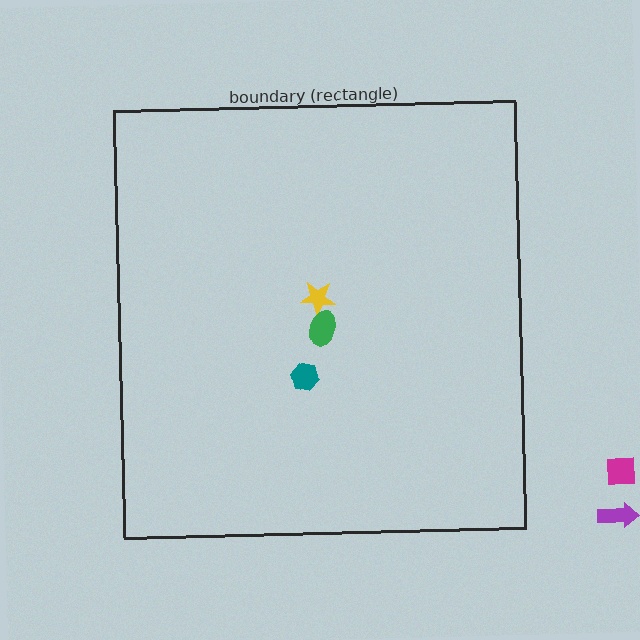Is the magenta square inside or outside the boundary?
Outside.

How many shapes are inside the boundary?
3 inside, 2 outside.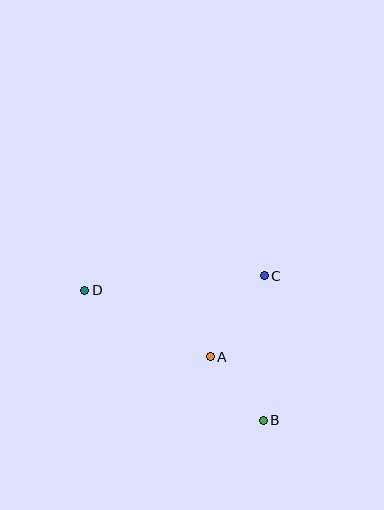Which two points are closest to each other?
Points A and B are closest to each other.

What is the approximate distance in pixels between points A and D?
The distance between A and D is approximately 142 pixels.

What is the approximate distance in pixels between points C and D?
The distance between C and D is approximately 180 pixels.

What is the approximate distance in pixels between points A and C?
The distance between A and C is approximately 98 pixels.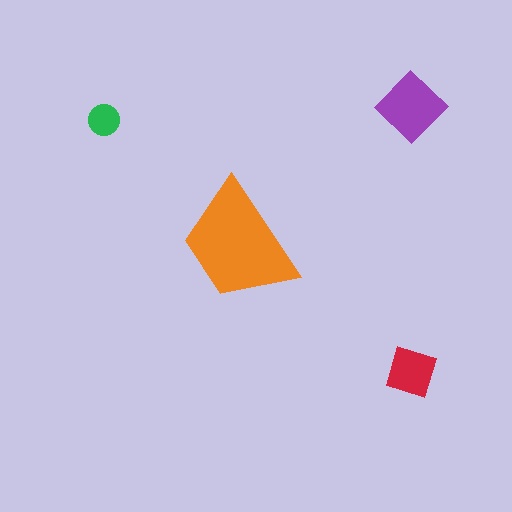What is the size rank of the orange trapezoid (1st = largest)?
1st.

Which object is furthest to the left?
The green circle is leftmost.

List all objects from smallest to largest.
The green circle, the red square, the purple diamond, the orange trapezoid.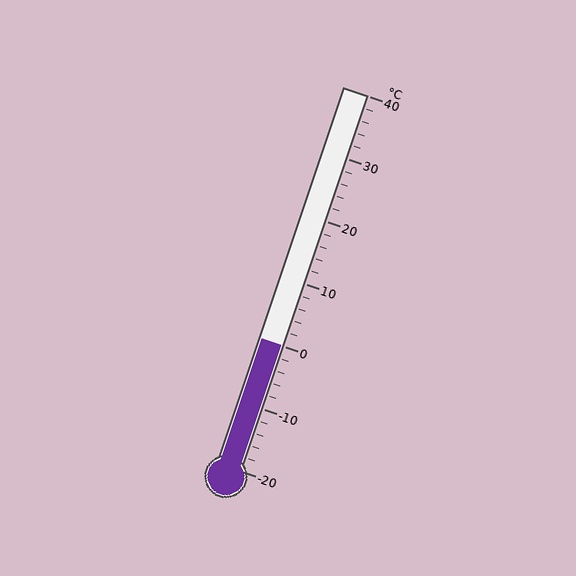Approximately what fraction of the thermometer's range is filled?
The thermometer is filled to approximately 35% of its range.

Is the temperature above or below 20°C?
The temperature is below 20°C.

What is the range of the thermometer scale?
The thermometer scale ranges from -20°C to 40°C.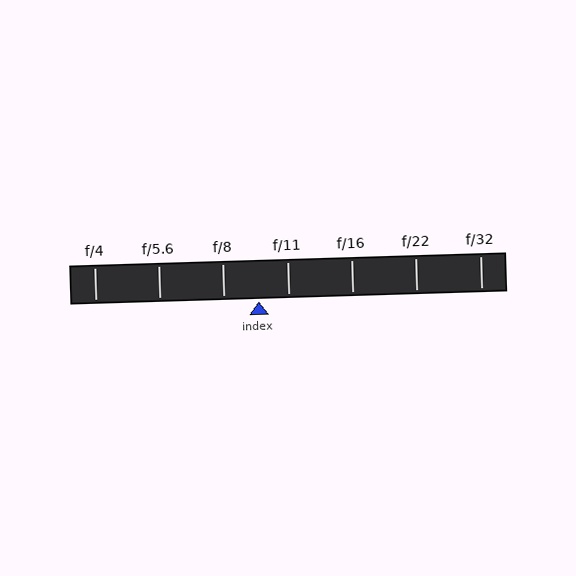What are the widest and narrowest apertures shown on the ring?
The widest aperture shown is f/4 and the narrowest is f/32.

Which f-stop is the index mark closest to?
The index mark is closest to f/11.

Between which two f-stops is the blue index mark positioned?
The index mark is between f/8 and f/11.